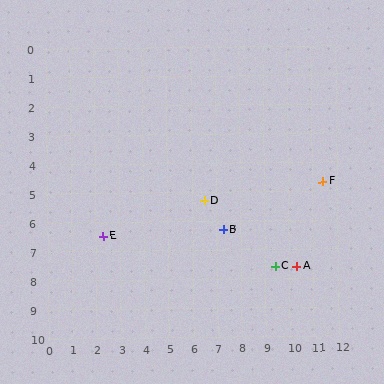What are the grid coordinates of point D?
Point D is at approximately (6.5, 5.3).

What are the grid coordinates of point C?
Point C is at approximately (9.4, 7.6).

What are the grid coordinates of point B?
Point B is at approximately (7.3, 6.3).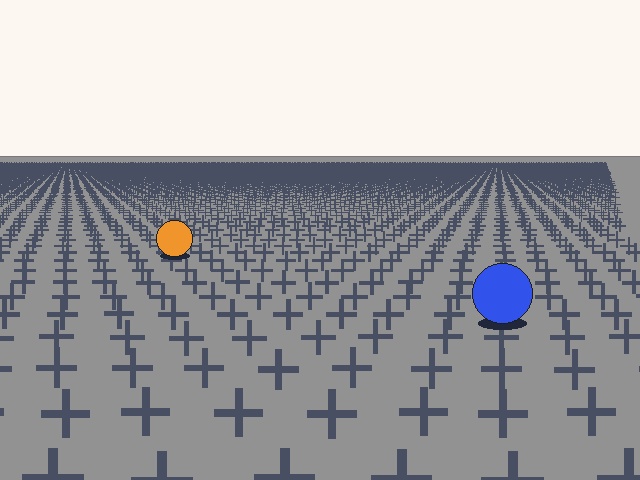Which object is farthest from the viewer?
The orange circle is farthest from the viewer. It appears smaller and the ground texture around it is denser.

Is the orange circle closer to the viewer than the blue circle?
No. The blue circle is closer — you can tell from the texture gradient: the ground texture is coarser near it.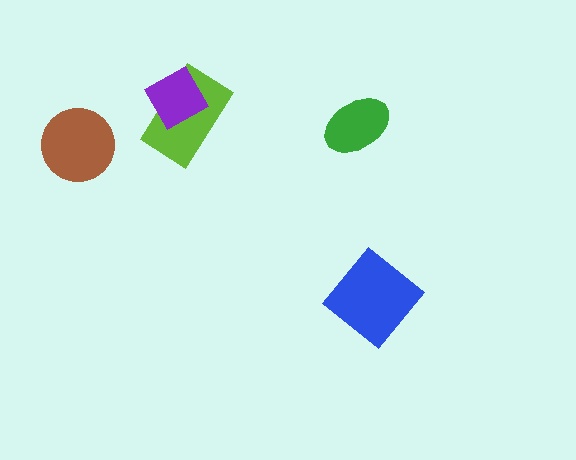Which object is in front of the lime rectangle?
The purple diamond is in front of the lime rectangle.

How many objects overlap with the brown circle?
0 objects overlap with the brown circle.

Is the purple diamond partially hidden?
No, no other shape covers it.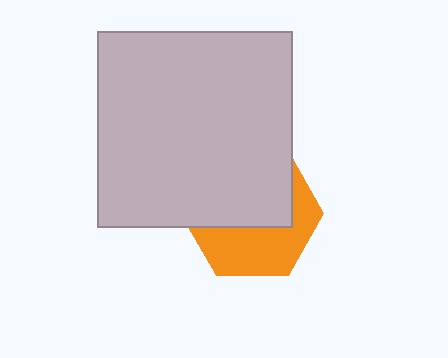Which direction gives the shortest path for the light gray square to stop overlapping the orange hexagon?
Moving up gives the shortest separation.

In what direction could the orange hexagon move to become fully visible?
The orange hexagon could move down. That would shift it out from behind the light gray square entirely.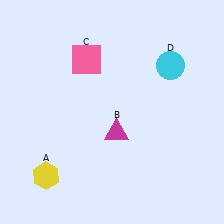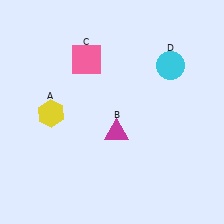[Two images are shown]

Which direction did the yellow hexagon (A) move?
The yellow hexagon (A) moved up.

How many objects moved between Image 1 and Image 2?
1 object moved between the two images.